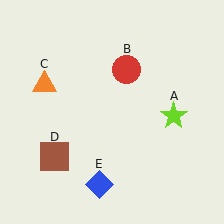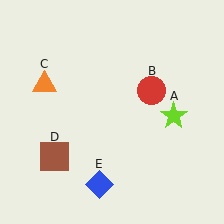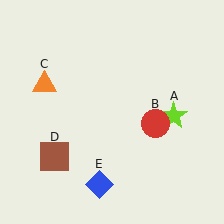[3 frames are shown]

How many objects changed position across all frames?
1 object changed position: red circle (object B).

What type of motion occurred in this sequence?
The red circle (object B) rotated clockwise around the center of the scene.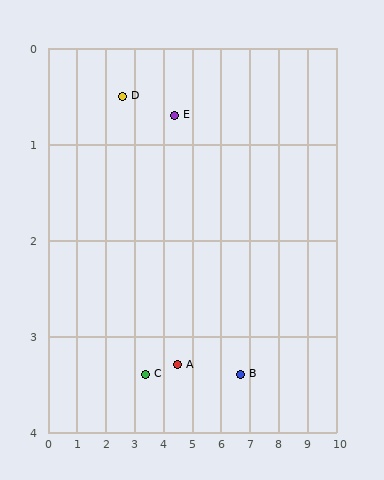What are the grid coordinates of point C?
Point C is at approximately (3.4, 3.4).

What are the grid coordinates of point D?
Point D is at approximately (2.6, 0.5).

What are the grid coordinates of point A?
Point A is at approximately (4.5, 3.3).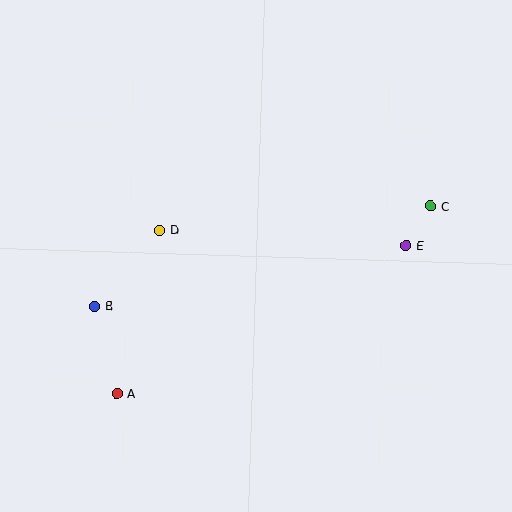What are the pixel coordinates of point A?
Point A is at (117, 393).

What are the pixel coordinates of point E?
Point E is at (406, 245).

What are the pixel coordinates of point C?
Point C is at (430, 206).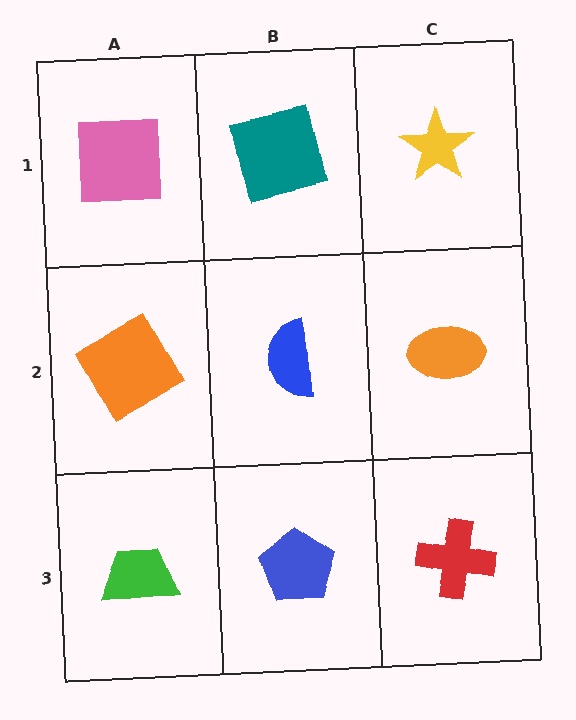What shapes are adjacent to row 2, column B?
A teal square (row 1, column B), a blue pentagon (row 3, column B), an orange square (row 2, column A), an orange ellipse (row 2, column C).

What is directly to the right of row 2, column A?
A blue semicircle.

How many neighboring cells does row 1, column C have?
2.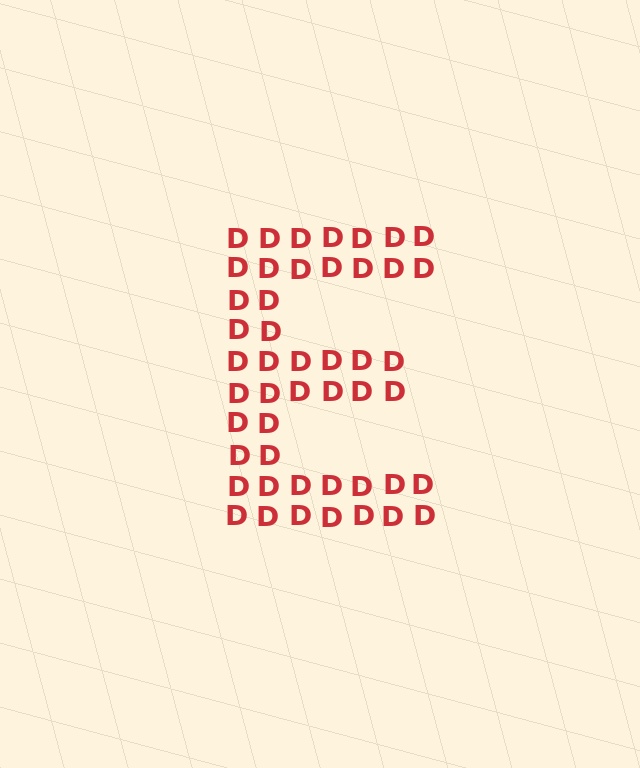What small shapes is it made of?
It is made of small letter D's.